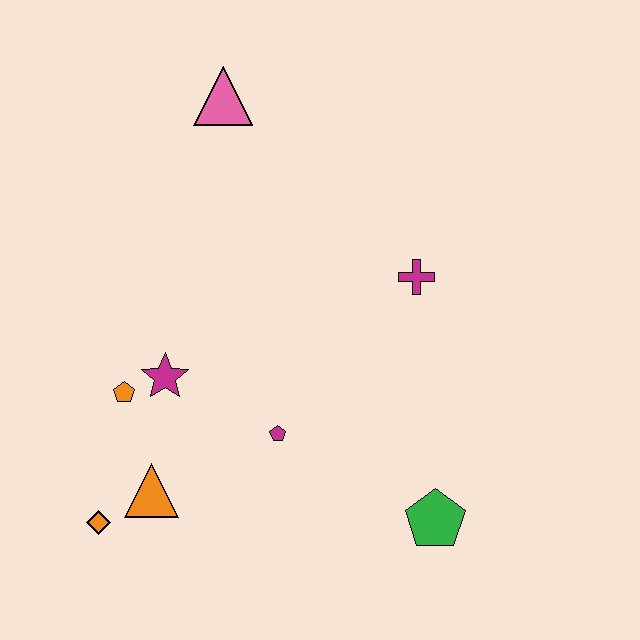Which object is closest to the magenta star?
The orange pentagon is closest to the magenta star.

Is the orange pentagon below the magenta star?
Yes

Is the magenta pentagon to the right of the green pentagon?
No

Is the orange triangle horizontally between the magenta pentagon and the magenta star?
No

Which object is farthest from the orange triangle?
The pink triangle is farthest from the orange triangle.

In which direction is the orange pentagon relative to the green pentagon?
The orange pentagon is to the left of the green pentagon.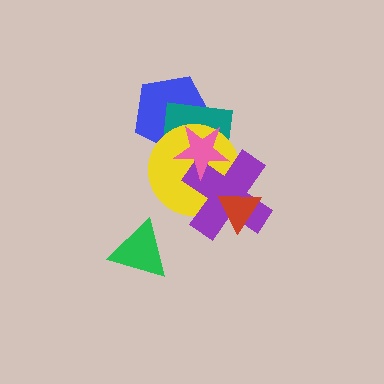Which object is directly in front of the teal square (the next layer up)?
The yellow circle is directly in front of the teal square.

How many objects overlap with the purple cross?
4 objects overlap with the purple cross.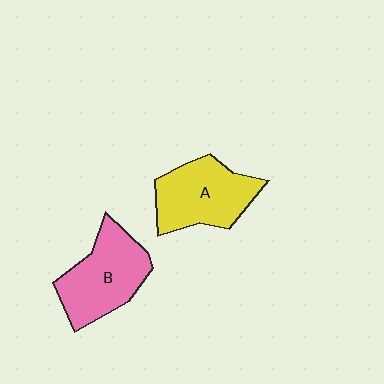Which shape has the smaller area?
Shape A (yellow).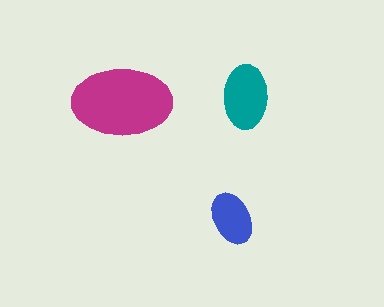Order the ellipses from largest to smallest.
the magenta one, the teal one, the blue one.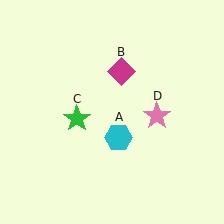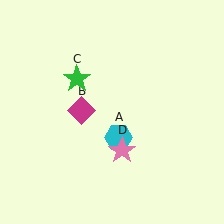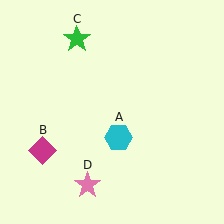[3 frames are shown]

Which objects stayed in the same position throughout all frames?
Cyan hexagon (object A) remained stationary.